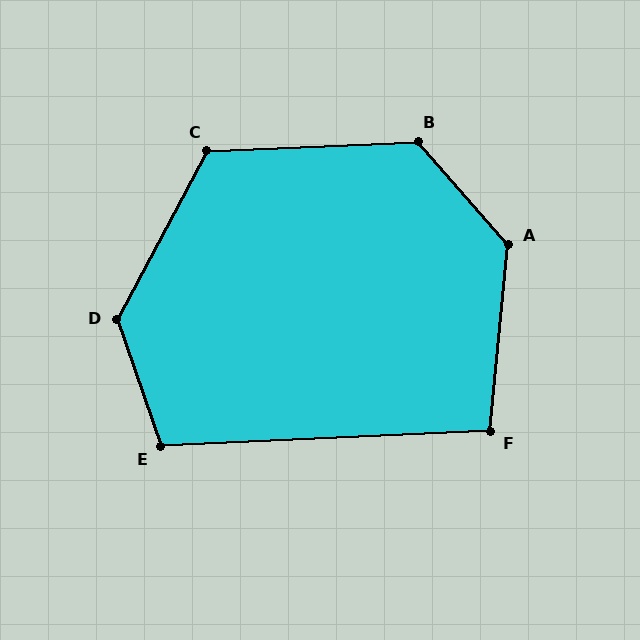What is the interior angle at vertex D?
Approximately 133 degrees (obtuse).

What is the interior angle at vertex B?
Approximately 129 degrees (obtuse).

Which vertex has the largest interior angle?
A, at approximately 133 degrees.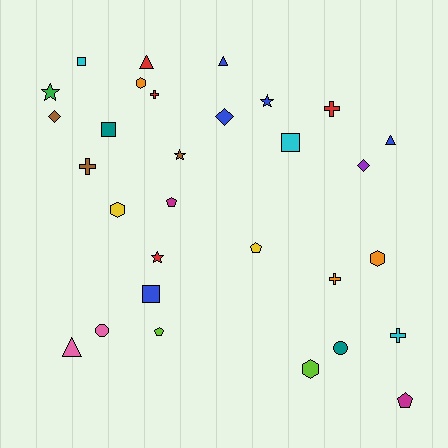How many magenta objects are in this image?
There are 2 magenta objects.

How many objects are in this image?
There are 30 objects.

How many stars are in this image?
There are 4 stars.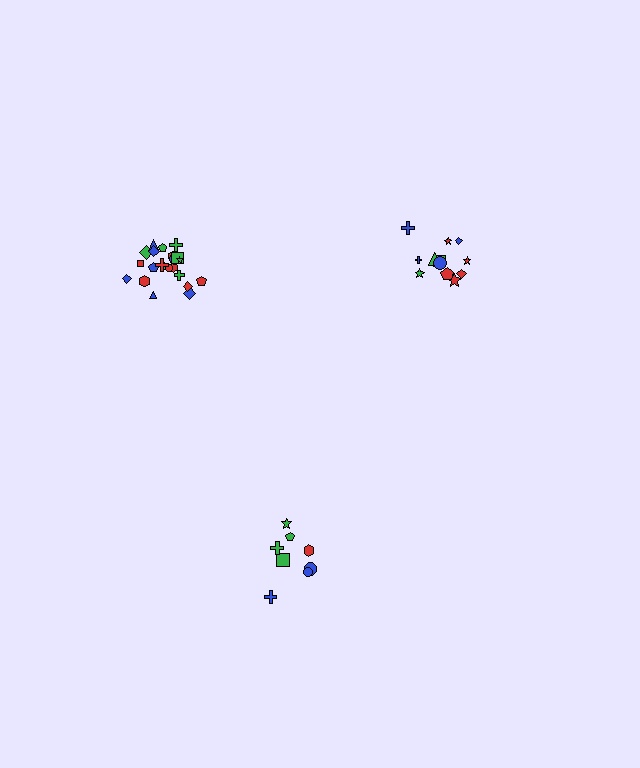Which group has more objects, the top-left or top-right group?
The top-left group.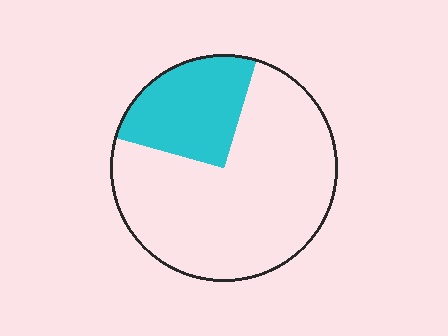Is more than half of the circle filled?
No.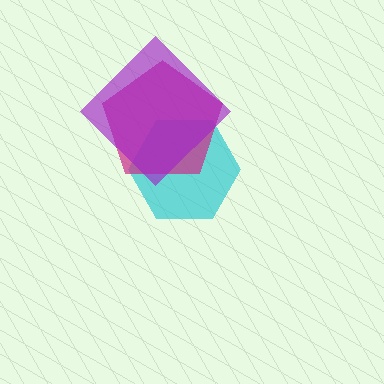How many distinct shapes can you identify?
There are 3 distinct shapes: a cyan hexagon, a magenta pentagon, a purple diamond.